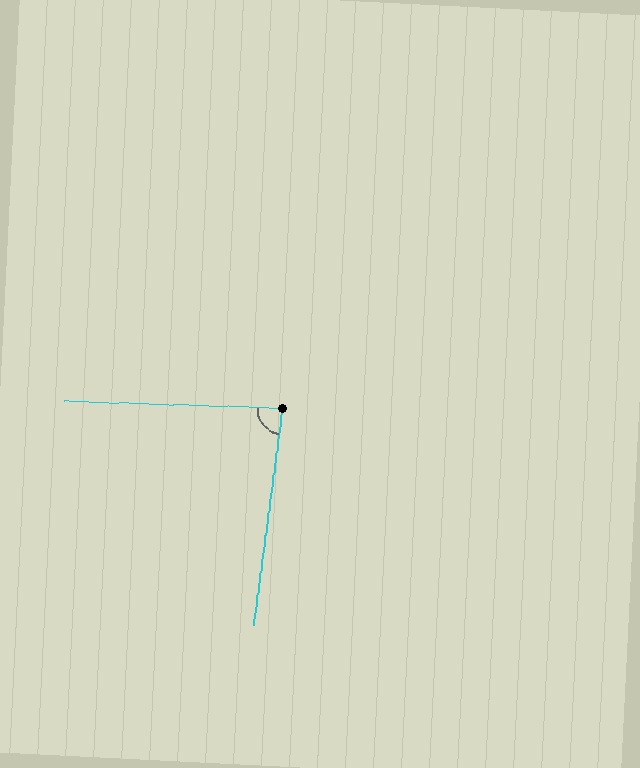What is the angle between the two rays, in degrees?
Approximately 84 degrees.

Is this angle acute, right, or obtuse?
It is acute.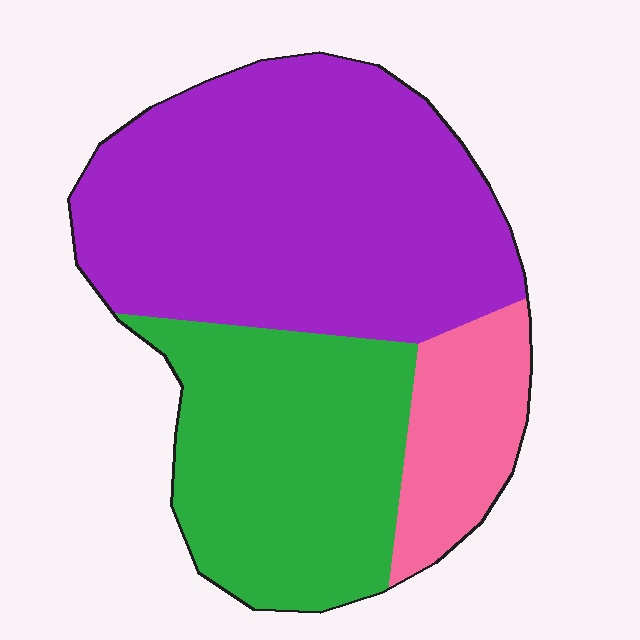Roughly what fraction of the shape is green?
Green covers 33% of the shape.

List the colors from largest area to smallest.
From largest to smallest: purple, green, pink.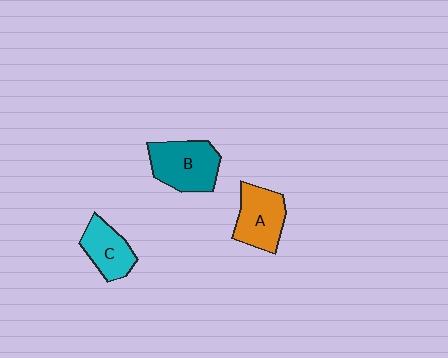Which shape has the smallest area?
Shape C (cyan).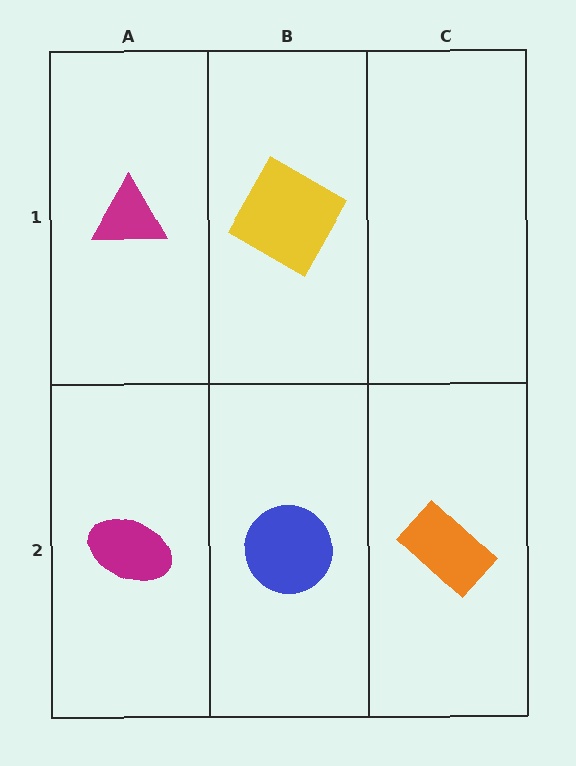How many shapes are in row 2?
3 shapes.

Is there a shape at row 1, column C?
No, that cell is empty.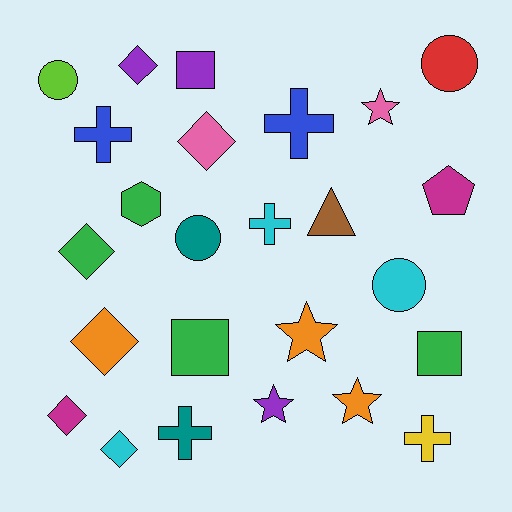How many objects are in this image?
There are 25 objects.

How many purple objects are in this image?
There are 3 purple objects.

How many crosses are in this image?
There are 5 crosses.